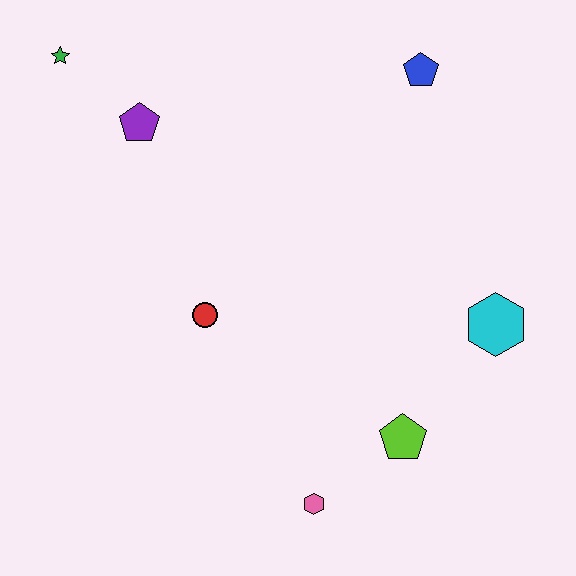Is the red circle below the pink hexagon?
No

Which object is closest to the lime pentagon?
The pink hexagon is closest to the lime pentagon.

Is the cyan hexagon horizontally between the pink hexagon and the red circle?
No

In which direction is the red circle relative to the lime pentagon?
The red circle is to the left of the lime pentagon.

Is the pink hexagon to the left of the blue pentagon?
Yes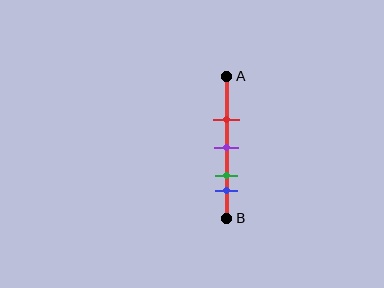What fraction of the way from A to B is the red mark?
The red mark is approximately 30% (0.3) of the way from A to B.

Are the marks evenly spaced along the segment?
No, the marks are not evenly spaced.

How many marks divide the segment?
There are 4 marks dividing the segment.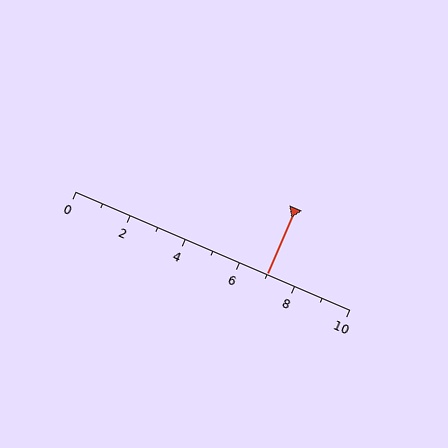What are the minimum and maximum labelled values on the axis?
The axis runs from 0 to 10.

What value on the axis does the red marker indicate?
The marker indicates approximately 7.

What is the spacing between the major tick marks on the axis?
The major ticks are spaced 2 apart.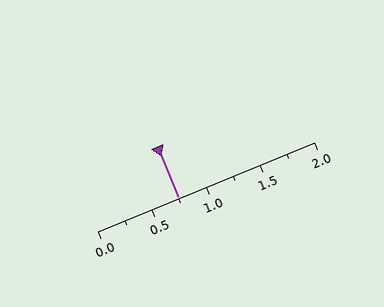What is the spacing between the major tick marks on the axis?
The major ticks are spaced 0.5 apart.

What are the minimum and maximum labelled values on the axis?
The axis runs from 0.0 to 2.0.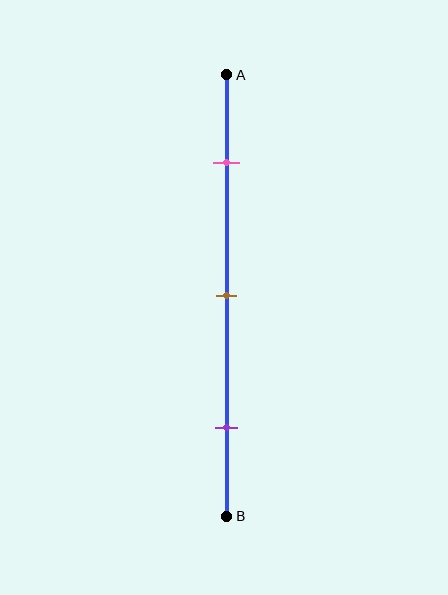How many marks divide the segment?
There are 3 marks dividing the segment.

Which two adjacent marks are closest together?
The pink and brown marks are the closest adjacent pair.